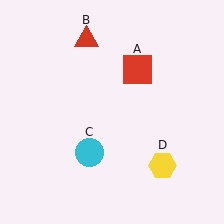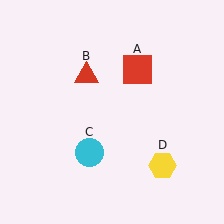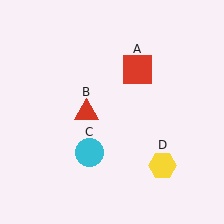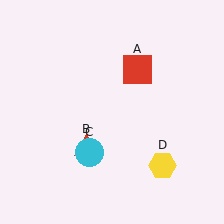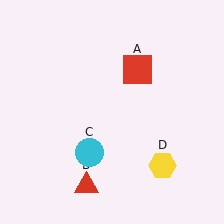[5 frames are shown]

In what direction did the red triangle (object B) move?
The red triangle (object B) moved down.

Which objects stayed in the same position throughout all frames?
Red square (object A) and cyan circle (object C) and yellow hexagon (object D) remained stationary.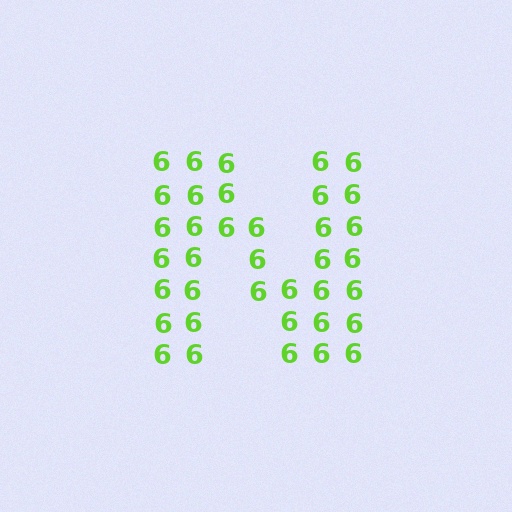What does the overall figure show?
The overall figure shows the letter N.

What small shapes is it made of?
It is made of small digit 6's.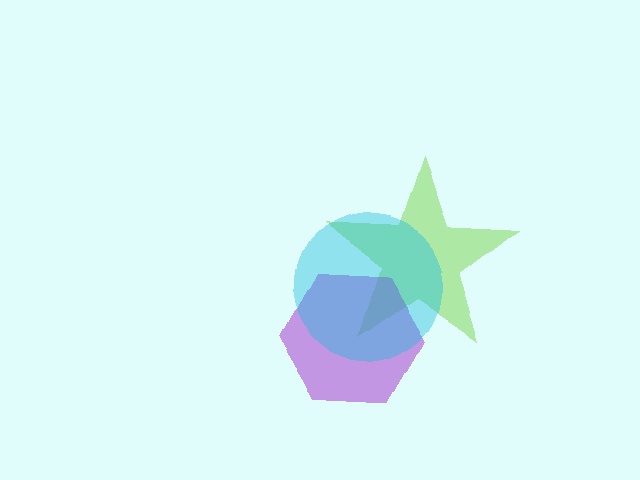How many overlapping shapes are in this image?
There are 3 overlapping shapes in the image.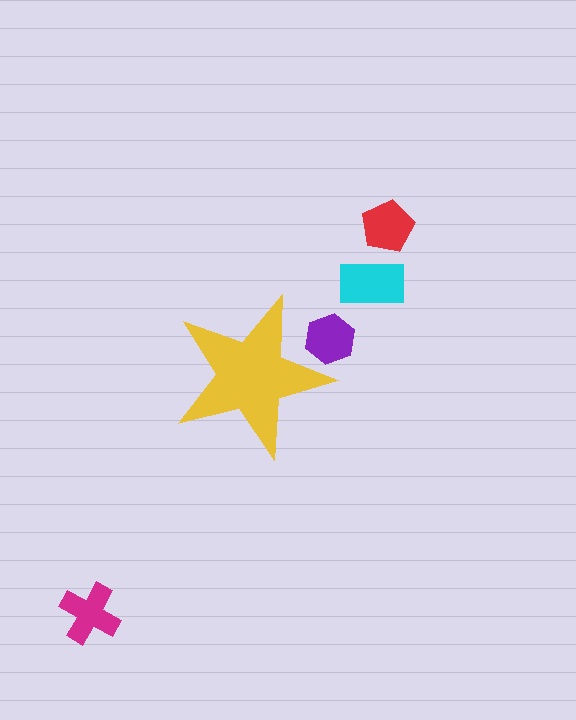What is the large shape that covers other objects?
A yellow star.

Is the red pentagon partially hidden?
No, the red pentagon is fully visible.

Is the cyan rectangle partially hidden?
No, the cyan rectangle is fully visible.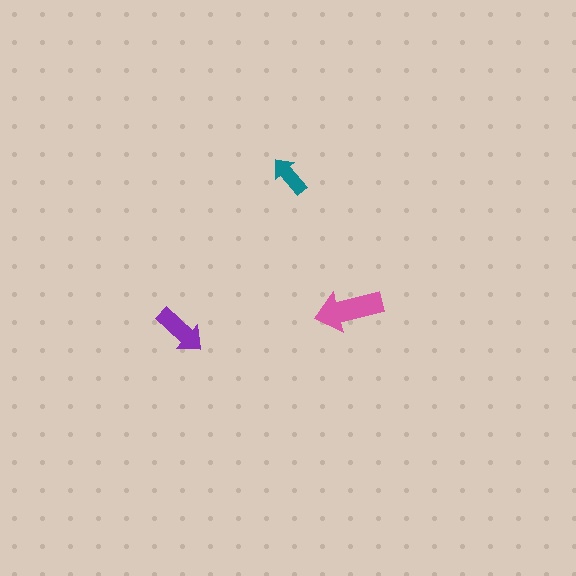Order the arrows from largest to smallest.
the pink one, the purple one, the teal one.